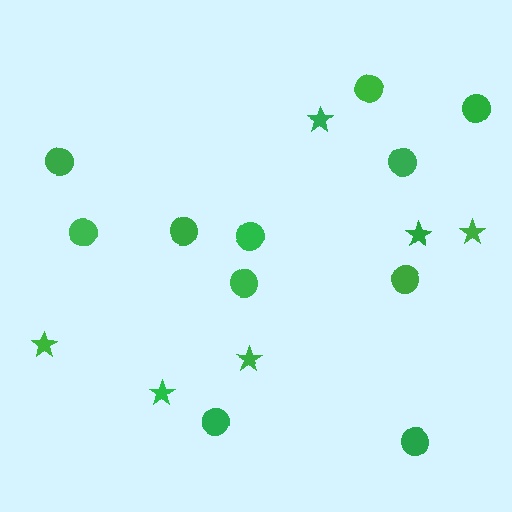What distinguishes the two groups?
There are 2 groups: one group of circles (11) and one group of stars (6).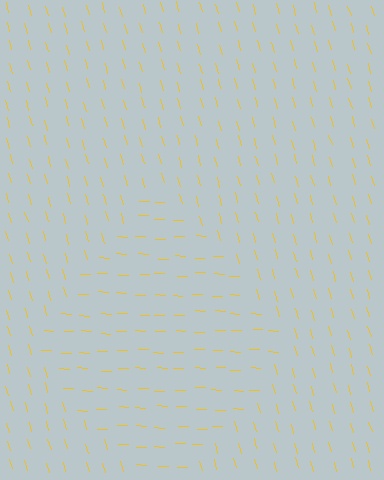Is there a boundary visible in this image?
Yes, there is a texture boundary formed by a change in line orientation.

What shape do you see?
I see a diamond.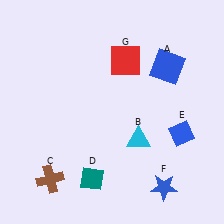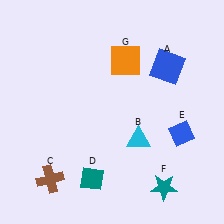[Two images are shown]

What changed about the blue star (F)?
In Image 1, F is blue. In Image 2, it changed to teal.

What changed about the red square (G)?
In Image 1, G is red. In Image 2, it changed to orange.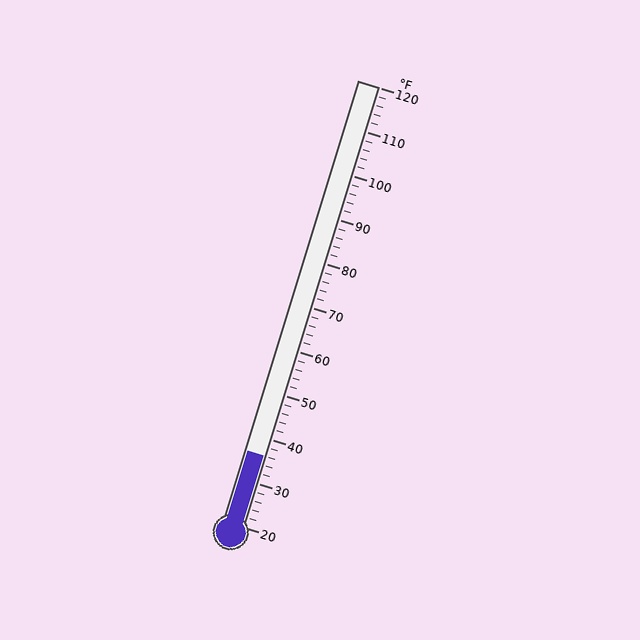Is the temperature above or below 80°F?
The temperature is below 80°F.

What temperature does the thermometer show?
The thermometer shows approximately 36°F.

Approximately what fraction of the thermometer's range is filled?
The thermometer is filled to approximately 15% of its range.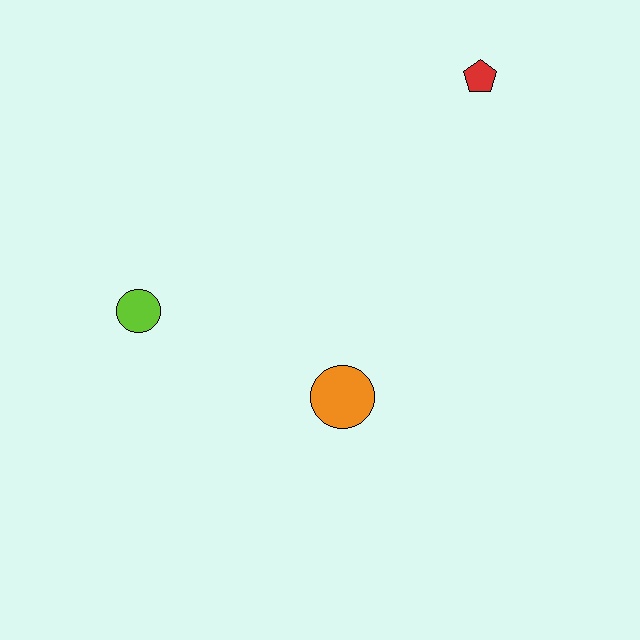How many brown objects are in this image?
There are no brown objects.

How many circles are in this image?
There are 2 circles.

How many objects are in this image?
There are 3 objects.